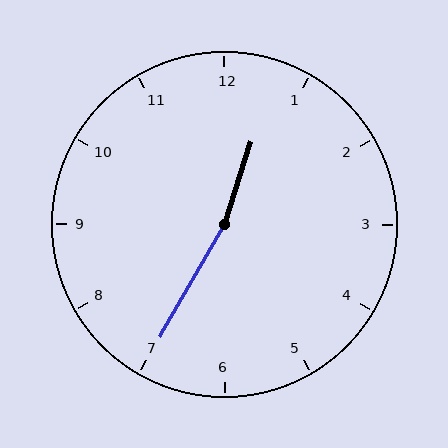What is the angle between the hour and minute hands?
Approximately 168 degrees.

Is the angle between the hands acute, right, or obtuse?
It is obtuse.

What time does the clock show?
12:35.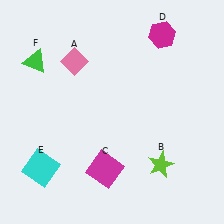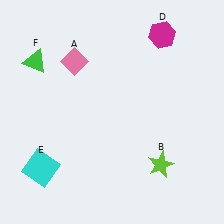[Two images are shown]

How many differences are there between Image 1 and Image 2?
There is 1 difference between the two images.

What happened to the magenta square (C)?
The magenta square (C) was removed in Image 2. It was in the bottom-left area of Image 1.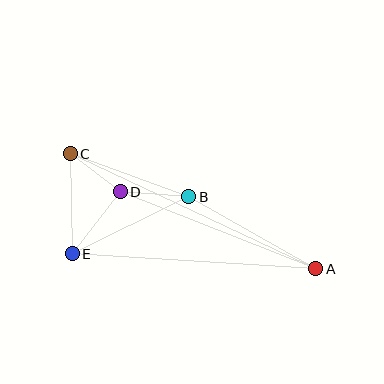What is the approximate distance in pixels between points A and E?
The distance between A and E is approximately 244 pixels.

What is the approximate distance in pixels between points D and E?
The distance between D and E is approximately 78 pixels.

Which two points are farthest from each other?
Points A and C are farthest from each other.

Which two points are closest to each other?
Points C and D are closest to each other.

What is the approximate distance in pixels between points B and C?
The distance between B and C is approximately 126 pixels.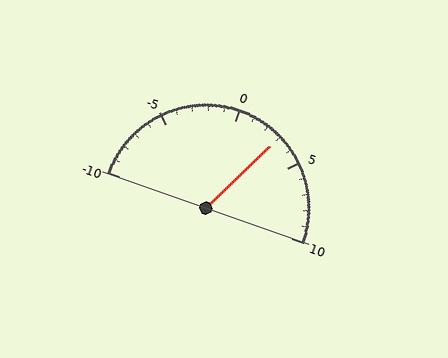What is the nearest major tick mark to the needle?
The nearest major tick mark is 5.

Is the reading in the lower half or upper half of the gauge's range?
The reading is in the upper half of the range (-10 to 10).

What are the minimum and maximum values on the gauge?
The gauge ranges from -10 to 10.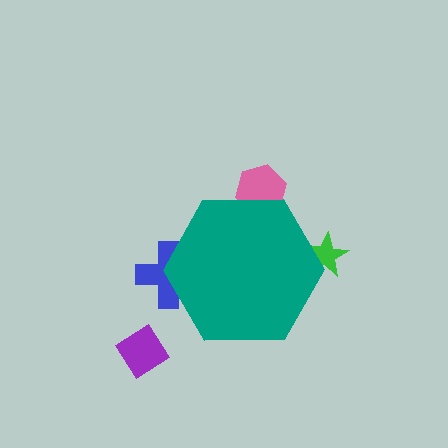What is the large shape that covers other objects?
A teal hexagon.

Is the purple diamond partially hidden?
No, the purple diamond is fully visible.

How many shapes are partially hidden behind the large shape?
3 shapes are partially hidden.